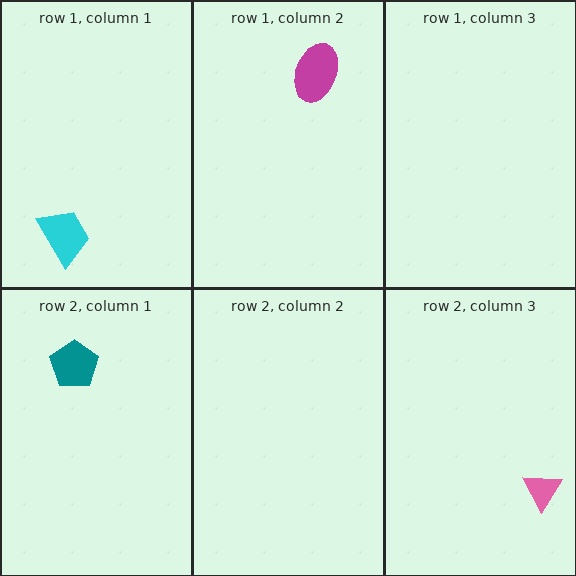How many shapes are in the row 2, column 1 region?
1.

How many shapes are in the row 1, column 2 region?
1.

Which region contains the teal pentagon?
The row 2, column 1 region.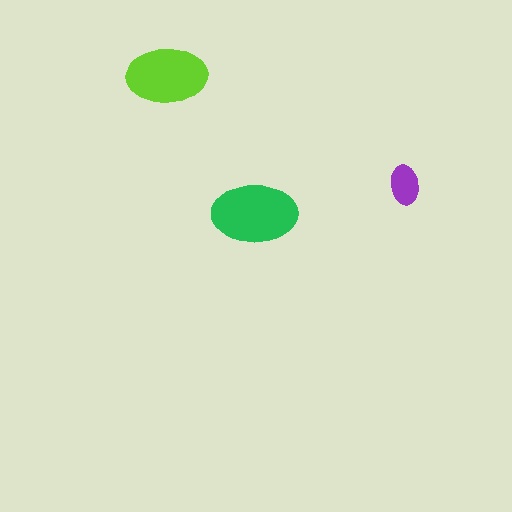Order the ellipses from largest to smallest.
the green one, the lime one, the purple one.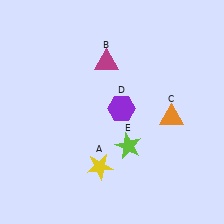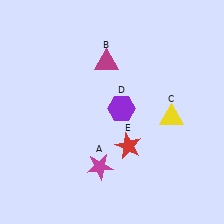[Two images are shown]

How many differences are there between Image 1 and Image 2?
There are 3 differences between the two images.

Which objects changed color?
A changed from yellow to magenta. C changed from orange to yellow. E changed from lime to red.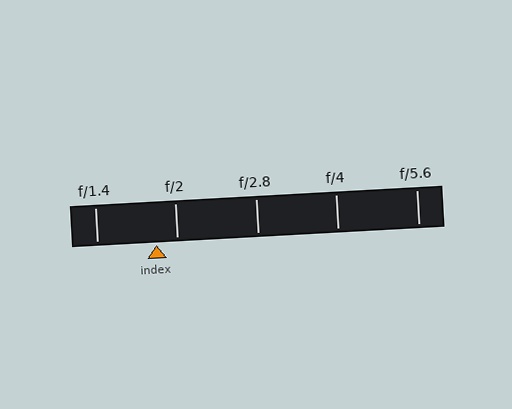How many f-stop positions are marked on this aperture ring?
There are 5 f-stop positions marked.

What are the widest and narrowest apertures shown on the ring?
The widest aperture shown is f/1.4 and the narrowest is f/5.6.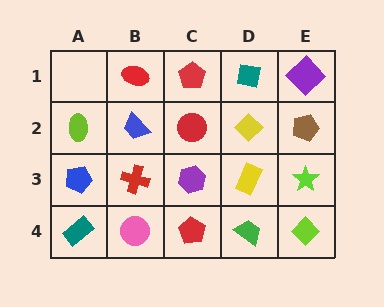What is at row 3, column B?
A red cross.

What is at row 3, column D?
A yellow rectangle.